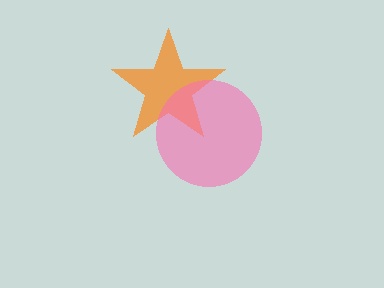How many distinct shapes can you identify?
There are 2 distinct shapes: an orange star, a pink circle.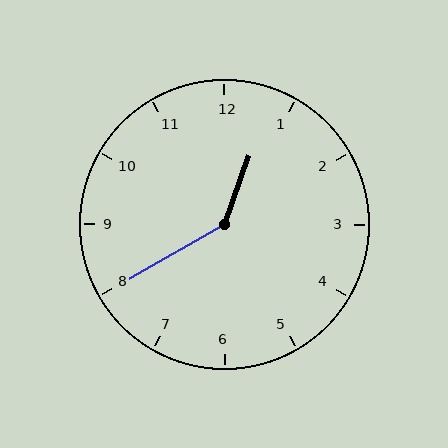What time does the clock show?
12:40.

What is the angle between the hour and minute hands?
Approximately 140 degrees.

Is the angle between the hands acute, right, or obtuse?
It is obtuse.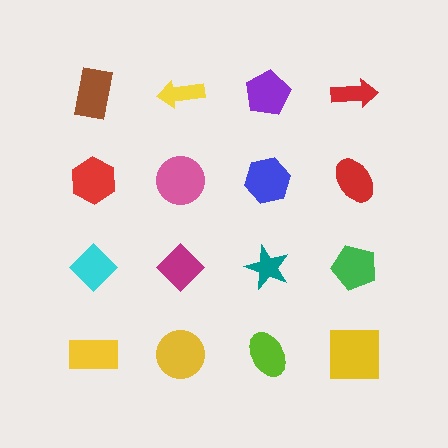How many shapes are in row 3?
4 shapes.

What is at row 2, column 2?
A pink circle.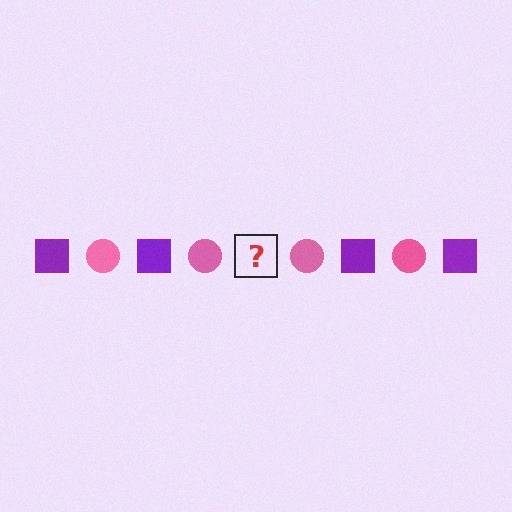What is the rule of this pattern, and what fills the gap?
The rule is that the pattern alternates between purple square and pink circle. The gap should be filled with a purple square.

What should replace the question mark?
The question mark should be replaced with a purple square.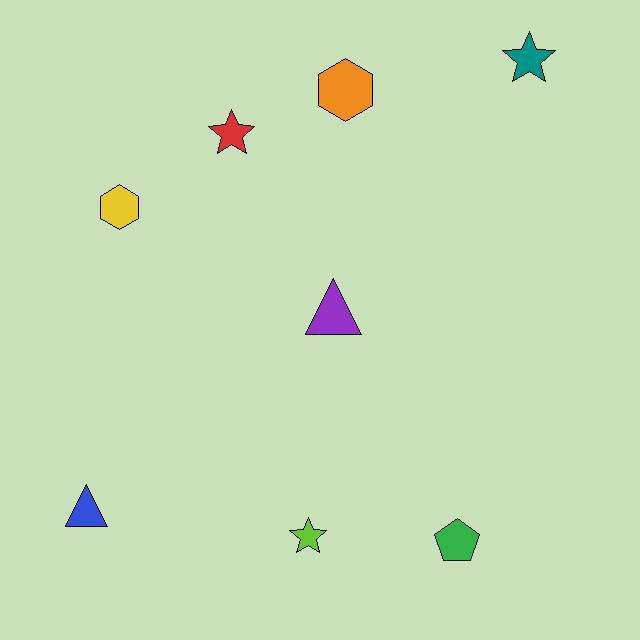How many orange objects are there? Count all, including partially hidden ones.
There is 1 orange object.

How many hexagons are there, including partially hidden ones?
There are 2 hexagons.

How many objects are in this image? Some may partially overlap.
There are 8 objects.